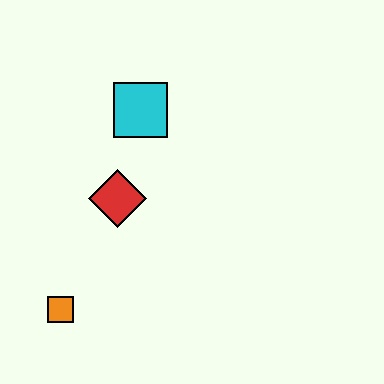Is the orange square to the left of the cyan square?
Yes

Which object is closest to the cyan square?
The red diamond is closest to the cyan square.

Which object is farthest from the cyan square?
The orange square is farthest from the cyan square.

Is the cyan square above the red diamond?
Yes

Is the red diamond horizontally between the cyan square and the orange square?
Yes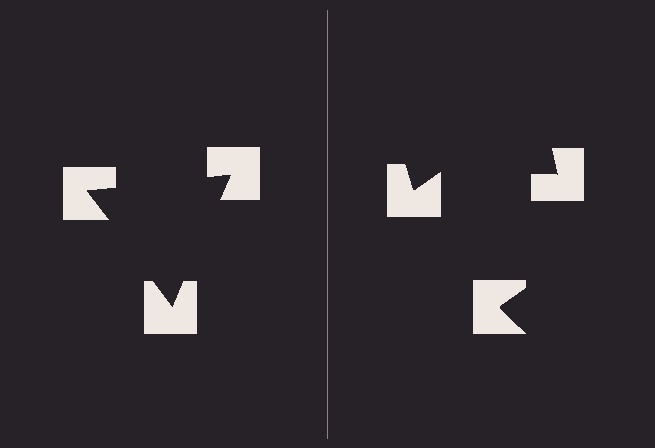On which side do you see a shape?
An illusory triangle appears on the left side. On the right side the wedge cuts are rotated, so no coherent shape forms.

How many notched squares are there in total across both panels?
6 — 3 on each side.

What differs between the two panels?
The notched squares are positioned identically on both sides; only the wedge orientations differ. On the left they align to a triangle; on the right they are misaligned.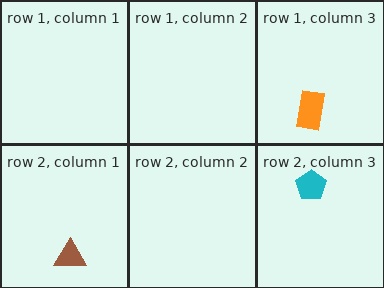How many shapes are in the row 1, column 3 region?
1.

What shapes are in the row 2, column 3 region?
The cyan pentagon.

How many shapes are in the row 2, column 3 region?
1.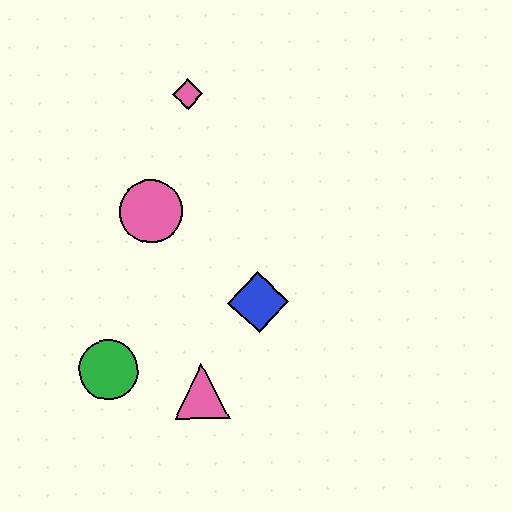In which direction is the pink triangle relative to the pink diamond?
The pink triangle is below the pink diamond.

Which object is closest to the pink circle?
The pink diamond is closest to the pink circle.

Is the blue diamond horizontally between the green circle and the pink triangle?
No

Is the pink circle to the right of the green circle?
Yes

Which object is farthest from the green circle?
The pink diamond is farthest from the green circle.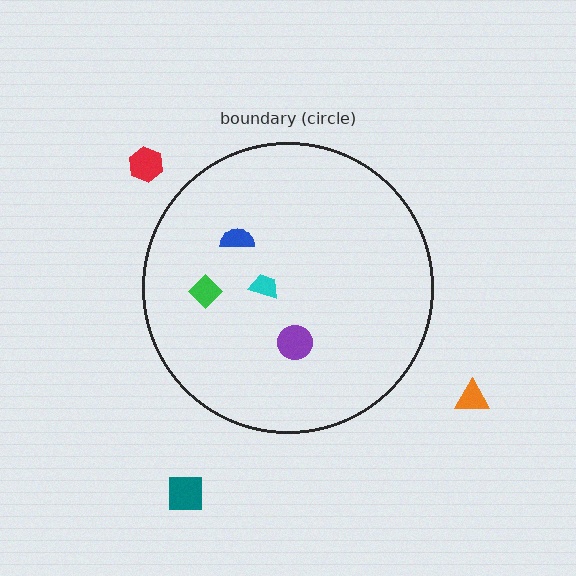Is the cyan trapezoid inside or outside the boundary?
Inside.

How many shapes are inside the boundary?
4 inside, 3 outside.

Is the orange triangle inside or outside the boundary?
Outside.